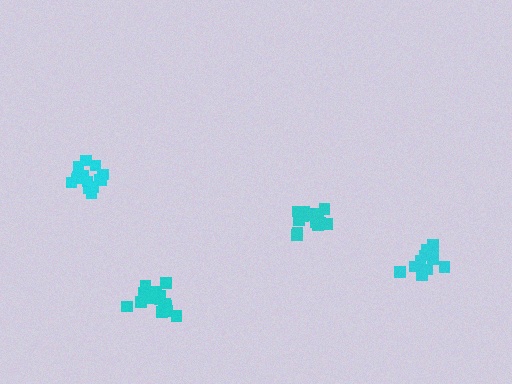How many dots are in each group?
Group 1: 14 dots, Group 2: 15 dots, Group 3: 15 dots, Group 4: 18 dots (62 total).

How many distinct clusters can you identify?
There are 4 distinct clusters.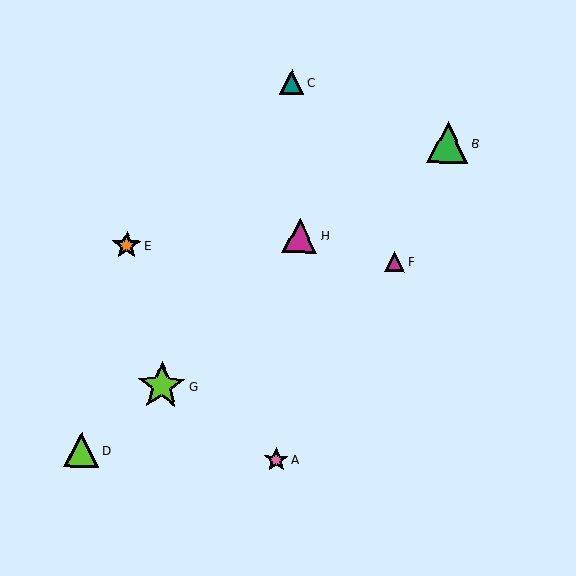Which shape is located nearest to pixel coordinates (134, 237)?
The orange star (labeled E) at (127, 245) is nearest to that location.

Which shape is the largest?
The lime star (labeled G) is the largest.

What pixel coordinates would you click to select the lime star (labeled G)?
Click at (162, 386) to select the lime star G.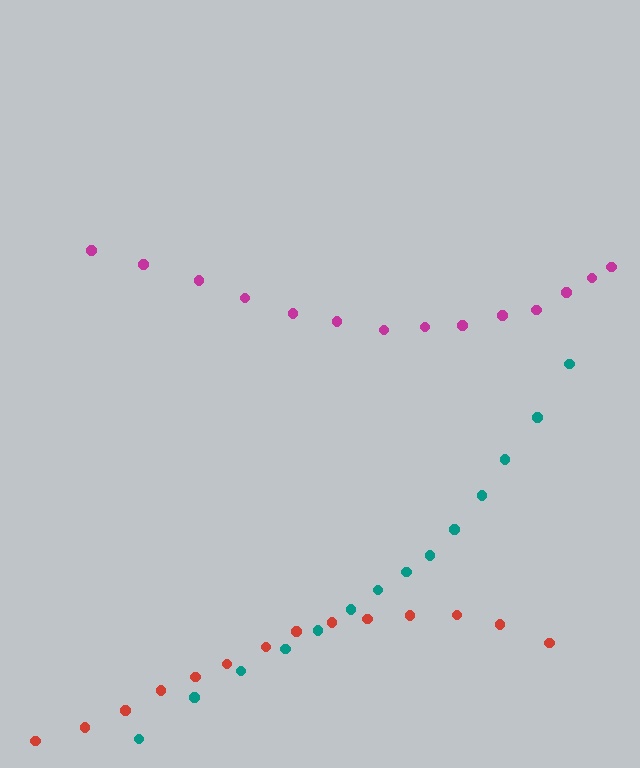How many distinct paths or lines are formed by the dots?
There are 3 distinct paths.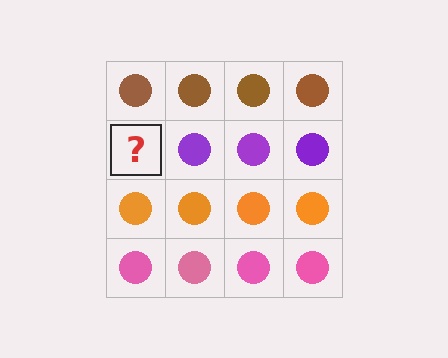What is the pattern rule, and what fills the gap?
The rule is that each row has a consistent color. The gap should be filled with a purple circle.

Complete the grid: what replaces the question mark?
The question mark should be replaced with a purple circle.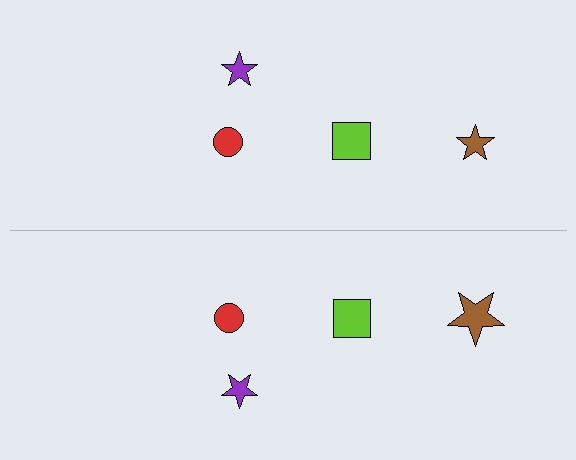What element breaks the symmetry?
The brown star on the bottom side has a different size than its mirror counterpart.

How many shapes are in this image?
There are 8 shapes in this image.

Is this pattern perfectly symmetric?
No, the pattern is not perfectly symmetric. The brown star on the bottom side has a different size than its mirror counterpart.